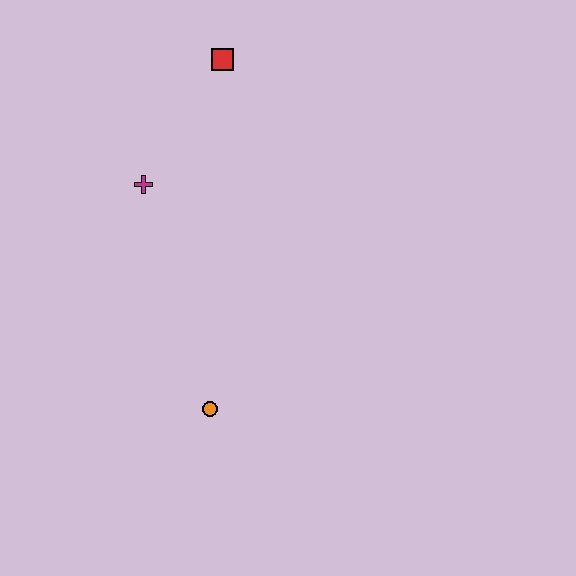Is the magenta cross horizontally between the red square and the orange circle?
No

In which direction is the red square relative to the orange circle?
The red square is above the orange circle.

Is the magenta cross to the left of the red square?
Yes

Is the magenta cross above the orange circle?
Yes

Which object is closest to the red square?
The magenta cross is closest to the red square.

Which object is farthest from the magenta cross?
The orange circle is farthest from the magenta cross.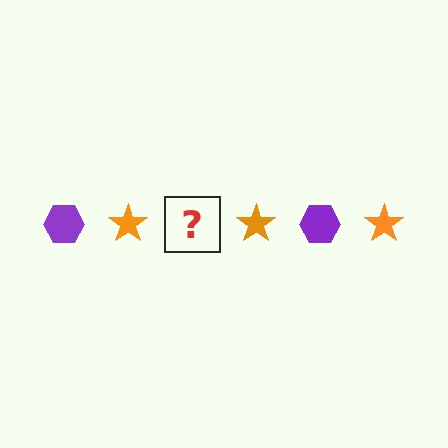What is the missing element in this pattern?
The missing element is a purple hexagon.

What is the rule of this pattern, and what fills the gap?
The rule is that the pattern alternates between purple hexagon and orange star. The gap should be filled with a purple hexagon.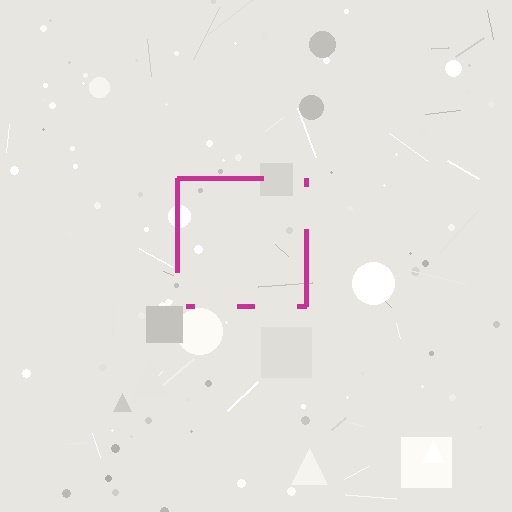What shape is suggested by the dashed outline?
The dashed outline suggests a square.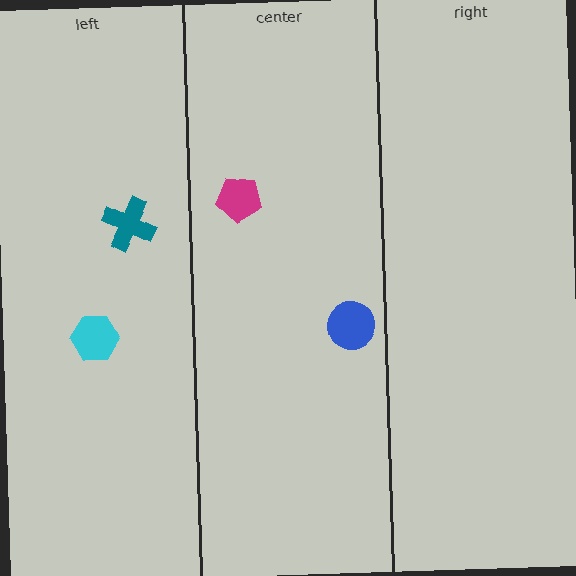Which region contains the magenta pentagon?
The center region.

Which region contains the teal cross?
The left region.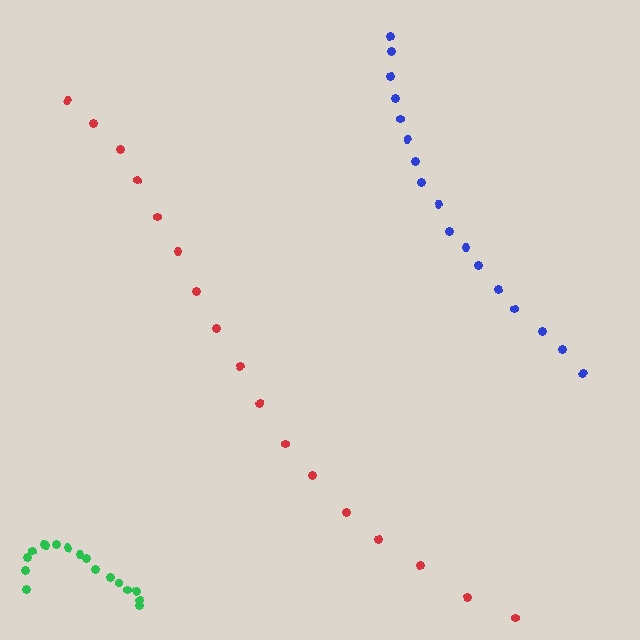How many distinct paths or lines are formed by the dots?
There are 3 distinct paths.